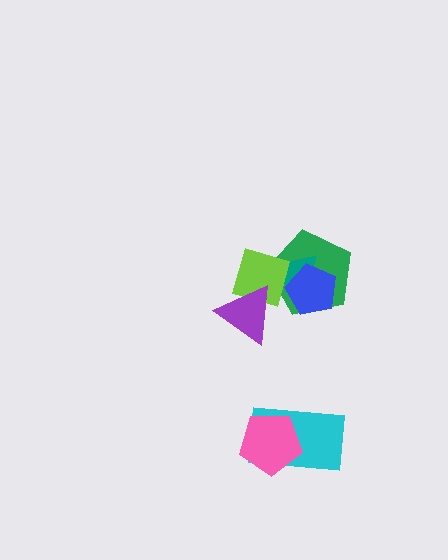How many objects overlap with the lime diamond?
4 objects overlap with the lime diamond.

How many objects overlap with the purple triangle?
1 object overlaps with the purple triangle.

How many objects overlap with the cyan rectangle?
1 object overlaps with the cyan rectangle.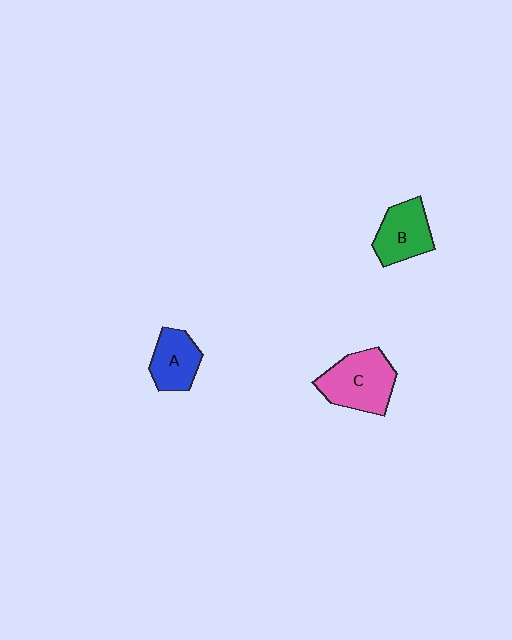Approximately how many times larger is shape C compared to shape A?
Approximately 1.5 times.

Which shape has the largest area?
Shape C (pink).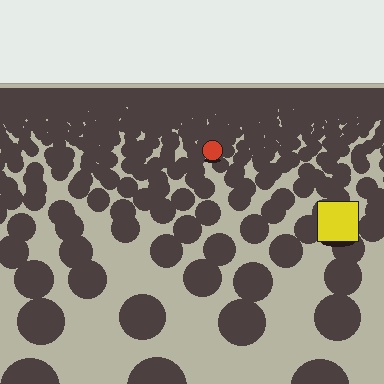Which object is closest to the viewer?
The yellow square is closest. The texture marks near it are larger and more spread out.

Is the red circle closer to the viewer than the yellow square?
No. The yellow square is closer — you can tell from the texture gradient: the ground texture is coarser near it.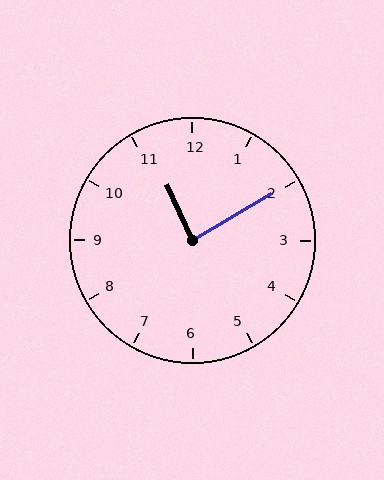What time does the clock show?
11:10.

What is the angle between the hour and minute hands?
Approximately 85 degrees.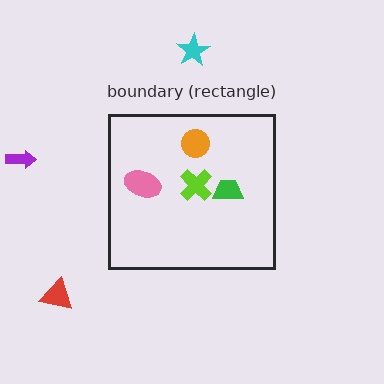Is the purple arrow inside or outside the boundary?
Outside.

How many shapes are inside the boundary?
4 inside, 3 outside.